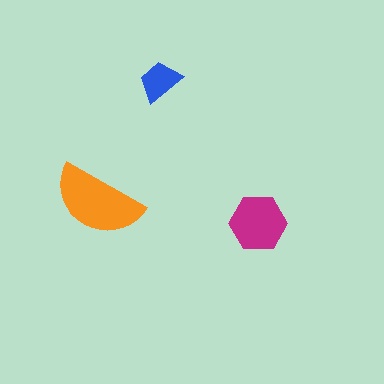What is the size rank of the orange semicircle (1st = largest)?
1st.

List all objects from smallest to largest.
The blue trapezoid, the magenta hexagon, the orange semicircle.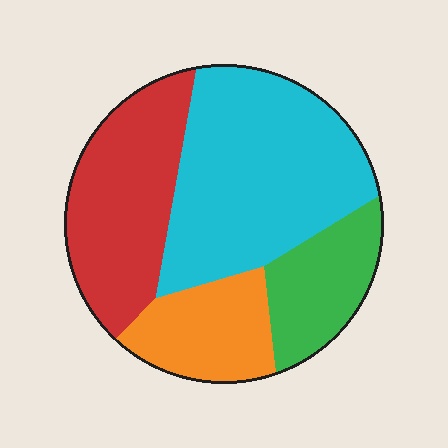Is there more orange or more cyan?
Cyan.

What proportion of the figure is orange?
Orange takes up less than a quarter of the figure.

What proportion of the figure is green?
Green covers about 15% of the figure.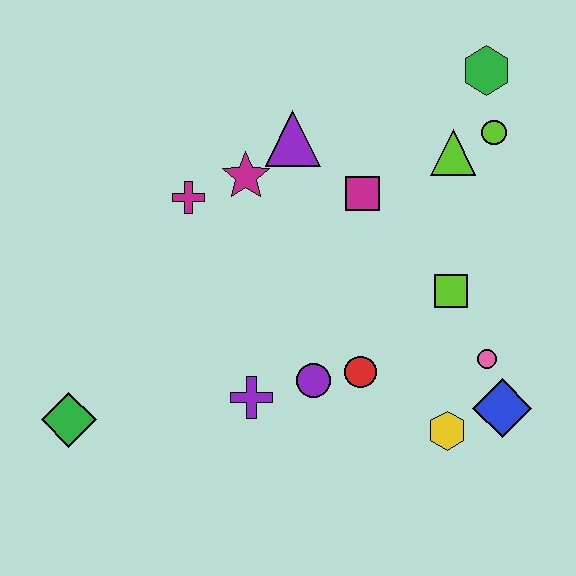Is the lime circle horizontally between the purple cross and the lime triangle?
No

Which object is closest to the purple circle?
The red circle is closest to the purple circle.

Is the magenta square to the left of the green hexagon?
Yes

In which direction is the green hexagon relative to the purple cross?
The green hexagon is above the purple cross.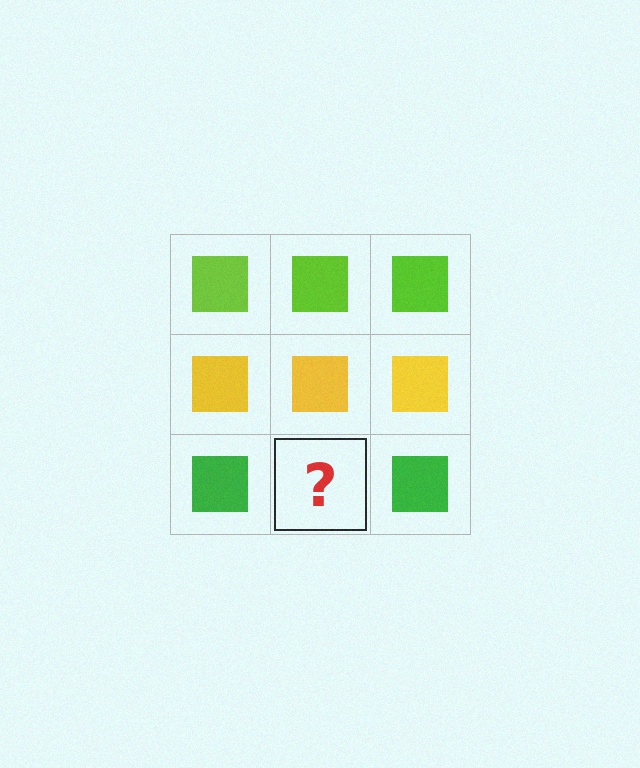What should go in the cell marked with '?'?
The missing cell should contain a green square.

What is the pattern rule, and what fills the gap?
The rule is that each row has a consistent color. The gap should be filled with a green square.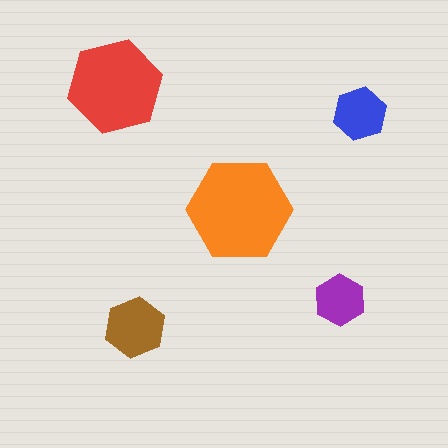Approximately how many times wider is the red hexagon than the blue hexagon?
About 2 times wider.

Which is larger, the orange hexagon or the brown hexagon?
The orange one.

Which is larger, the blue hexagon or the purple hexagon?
The blue one.